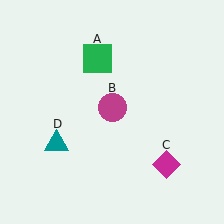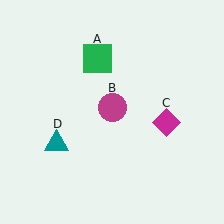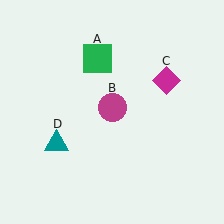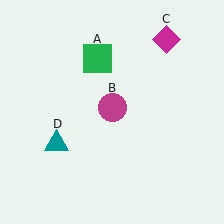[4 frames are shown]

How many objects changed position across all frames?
1 object changed position: magenta diamond (object C).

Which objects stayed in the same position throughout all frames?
Green square (object A) and magenta circle (object B) and teal triangle (object D) remained stationary.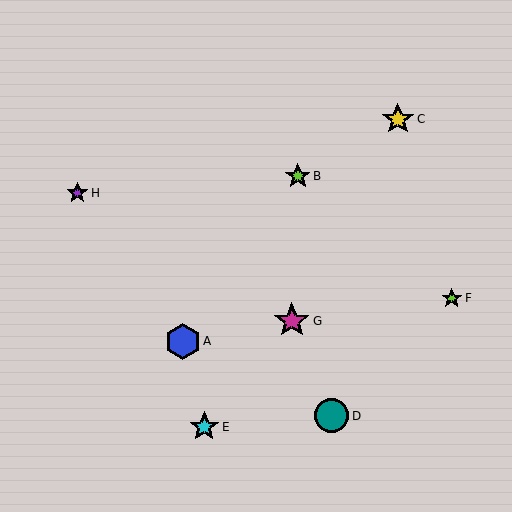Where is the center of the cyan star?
The center of the cyan star is at (204, 427).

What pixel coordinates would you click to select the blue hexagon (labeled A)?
Click at (183, 341) to select the blue hexagon A.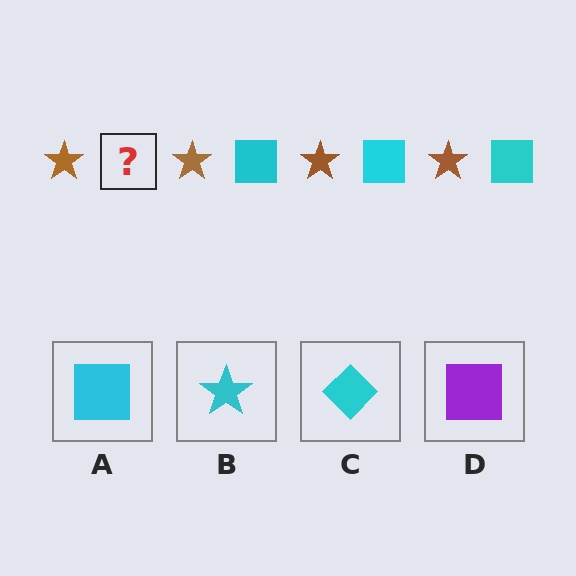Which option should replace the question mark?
Option A.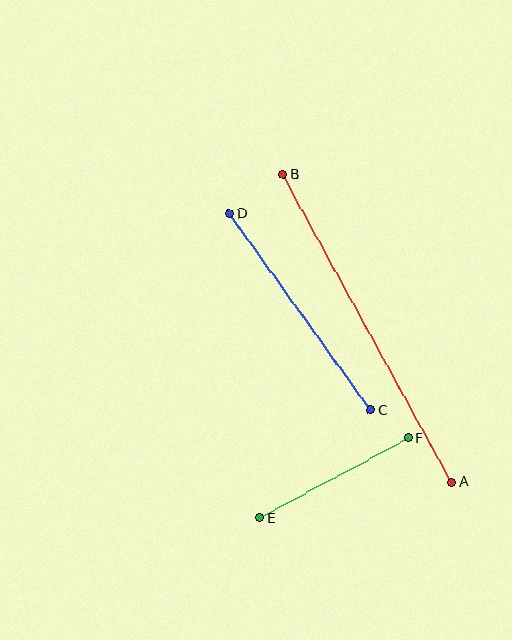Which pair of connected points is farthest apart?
Points A and B are farthest apart.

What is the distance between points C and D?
The distance is approximately 242 pixels.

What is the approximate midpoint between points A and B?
The midpoint is at approximately (368, 328) pixels.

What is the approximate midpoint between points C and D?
The midpoint is at approximately (300, 312) pixels.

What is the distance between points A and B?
The distance is approximately 351 pixels.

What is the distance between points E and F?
The distance is approximately 168 pixels.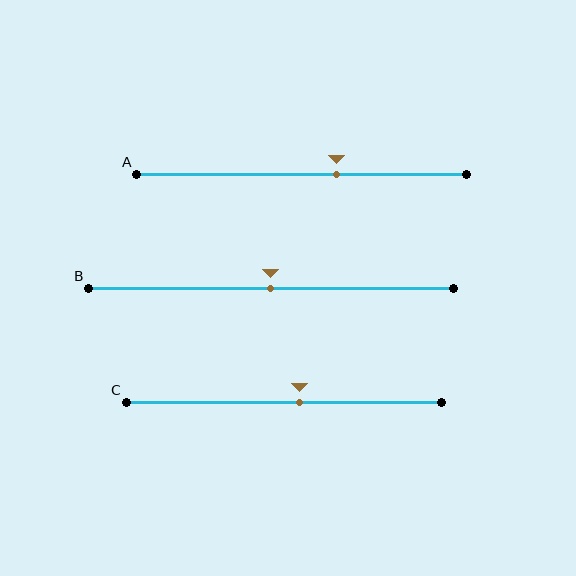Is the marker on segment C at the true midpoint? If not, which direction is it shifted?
No, the marker on segment C is shifted to the right by about 5% of the segment length.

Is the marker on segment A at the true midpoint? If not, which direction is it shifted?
No, the marker on segment A is shifted to the right by about 11% of the segment length.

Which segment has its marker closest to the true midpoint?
Segment B has its marker closest to the true midpoint.